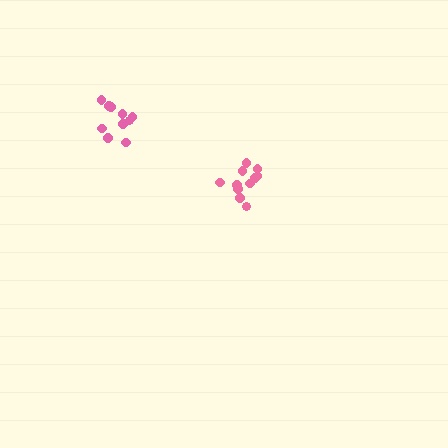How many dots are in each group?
Group 1: 10 dots, Group 2: 11 dots (21 total).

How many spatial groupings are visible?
There are 2 spatial groupings.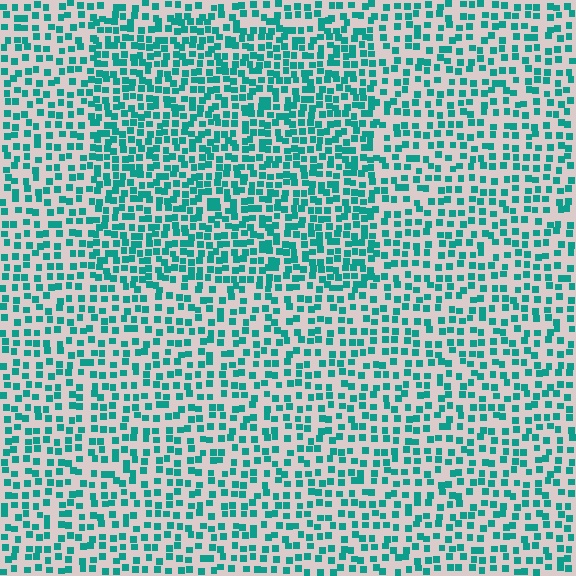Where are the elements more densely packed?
The elements are more densely packed inside the rectangle boundary.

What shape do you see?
I see a rectangle.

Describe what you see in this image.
The image contains small teal elements arranged at two different densities. A rectangle-shaped region is visible where the elements are more densely packed than the surrounding area.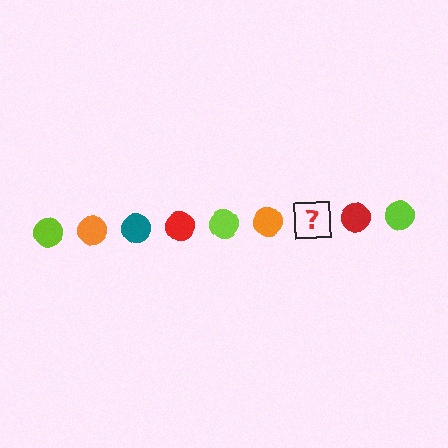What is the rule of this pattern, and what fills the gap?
The rule is that the pattern cycles through lime, orange, teal, red circles. The gap should be filled with a teal circle.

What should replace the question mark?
The question mark should be replaced with a teal circle.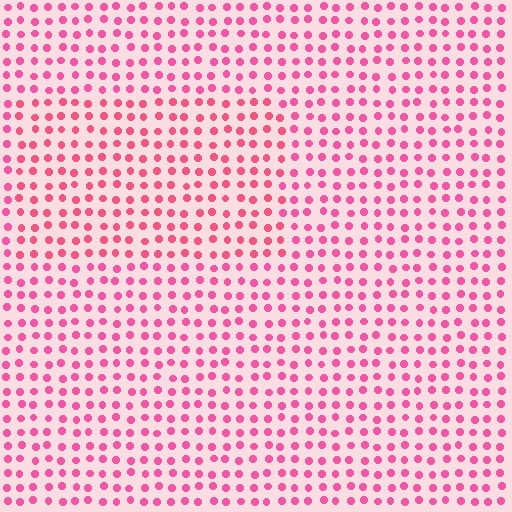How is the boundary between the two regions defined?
The boundary is defined purely by a slight shift in hue (about 13 degrees). Spacing, size, and orientation are identical on both sides.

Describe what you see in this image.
The image is filled with small pink elements in a uniform arrangement. A rectangle-shaped region is visible where the elements are tinted to a slightly different hue, forming a subtle color boundary.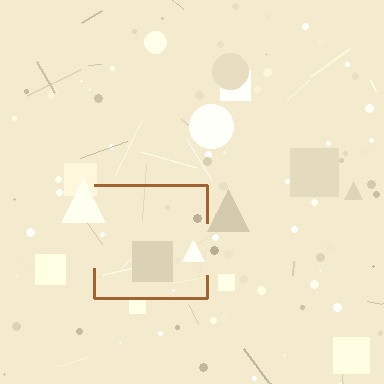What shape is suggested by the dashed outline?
The dashed outline suggests a square.